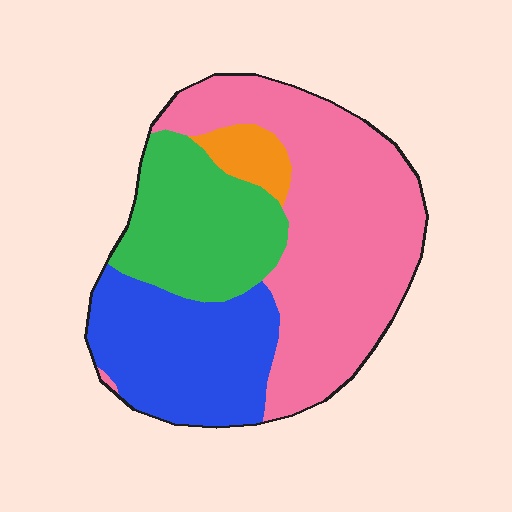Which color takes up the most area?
Pink, at roughly 45%.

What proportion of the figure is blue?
Blue takes up about one quarter (1/4) of the figure.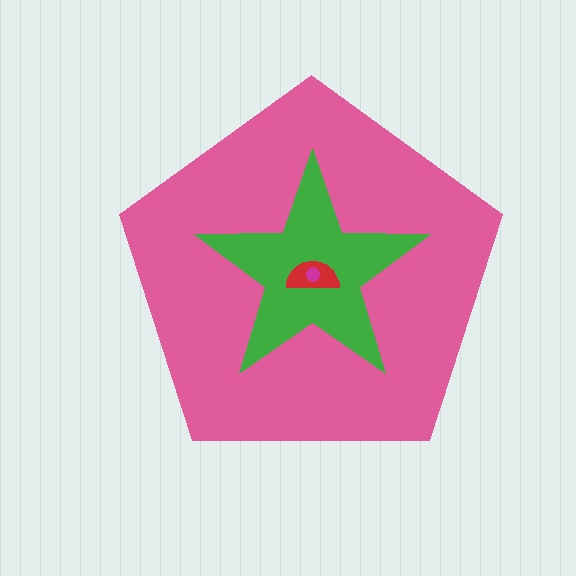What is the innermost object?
The magenta circle.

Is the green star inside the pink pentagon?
Yes.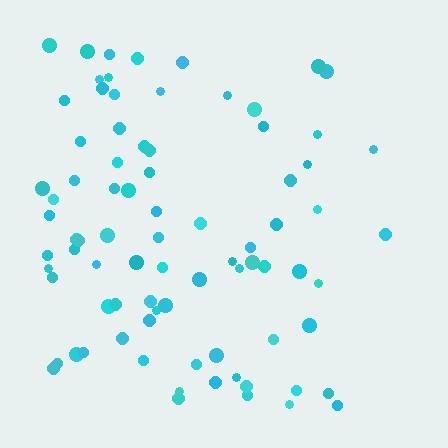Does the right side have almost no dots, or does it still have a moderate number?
Still a moderate number, just noticeably fewer than the left.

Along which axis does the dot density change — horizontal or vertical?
Horizontal.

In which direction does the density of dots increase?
From right to left, with the left side densest.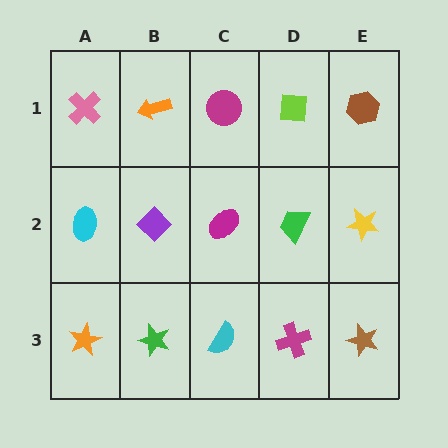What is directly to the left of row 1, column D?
A magenta circle.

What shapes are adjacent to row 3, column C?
A magenta ellipse (row 2, column C), a green star (row 3, column B), a magenta cross (row 3, column D).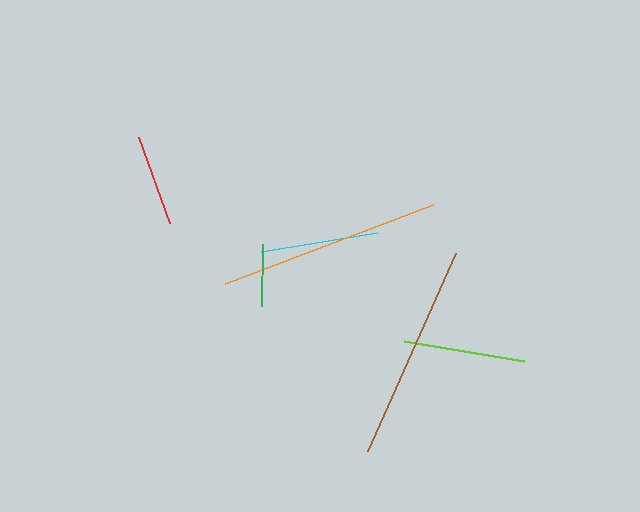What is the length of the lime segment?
The lime segment is approximately 122 pixels long.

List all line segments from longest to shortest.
From longest to shortest: orange, brown, lime, cyan, red, green.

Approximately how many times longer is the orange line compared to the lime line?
The orange line is approximately 1.8 times the length of the lime line.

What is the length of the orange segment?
The orange segment is approximately 222 pixels long.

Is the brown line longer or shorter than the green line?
The brown line is longer than the green line.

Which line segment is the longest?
The orange line is the longest at approximately 222 pixels.